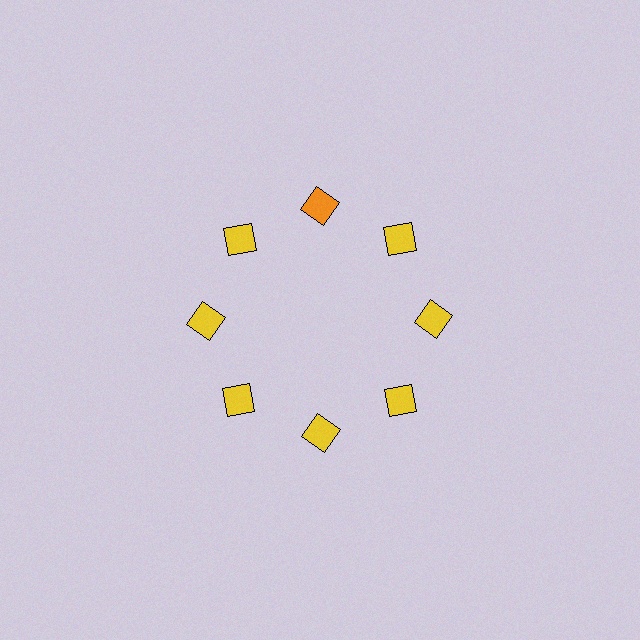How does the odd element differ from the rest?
It has a different color: orange instead of yellow.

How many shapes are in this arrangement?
There are 8 shapes arranged in a ring pattern.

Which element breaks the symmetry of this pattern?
The orange diamond at roughly the 12 o'clock position breaks the symmetry. All other shapes are yellow diamonds.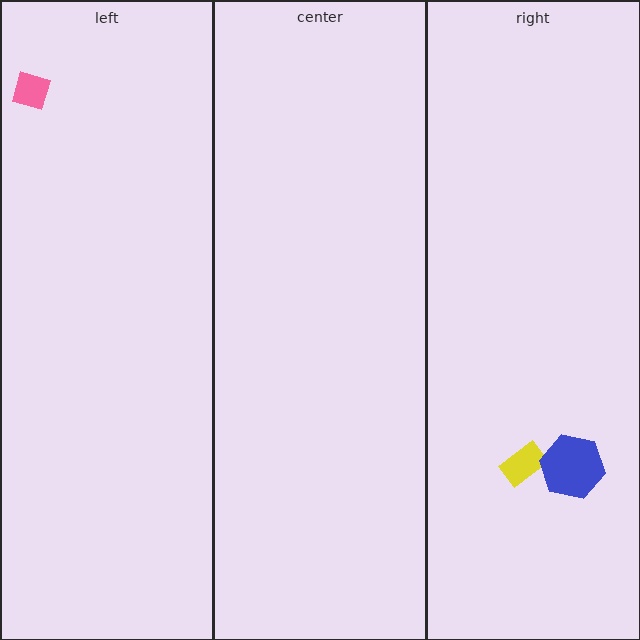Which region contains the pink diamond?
The left region.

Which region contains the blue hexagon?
The right region.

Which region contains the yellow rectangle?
The right region.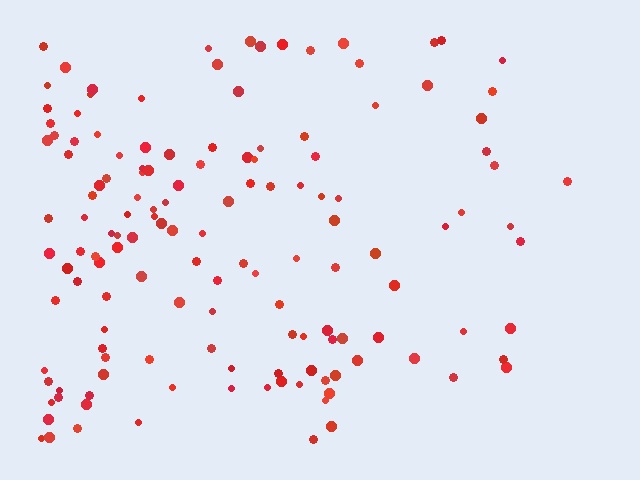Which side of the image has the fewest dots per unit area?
The right.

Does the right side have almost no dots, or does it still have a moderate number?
Still a moderate number, just noticeably fewer than the left.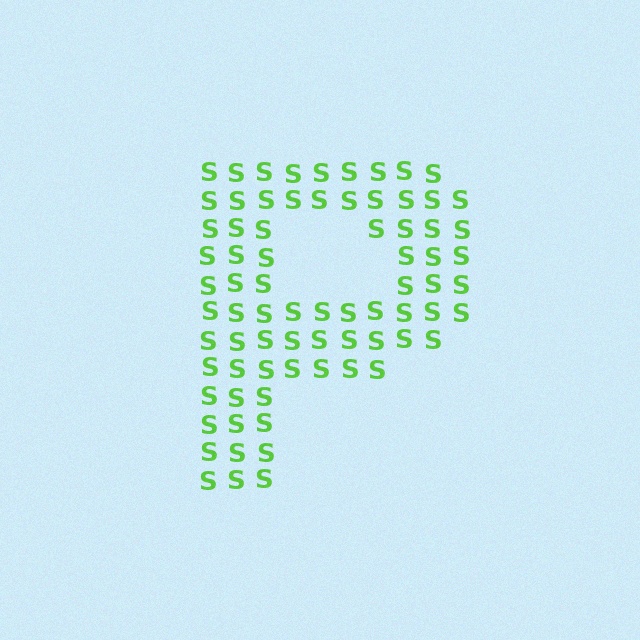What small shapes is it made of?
It is made of small letter S's.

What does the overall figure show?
The overall figure shows the letter P.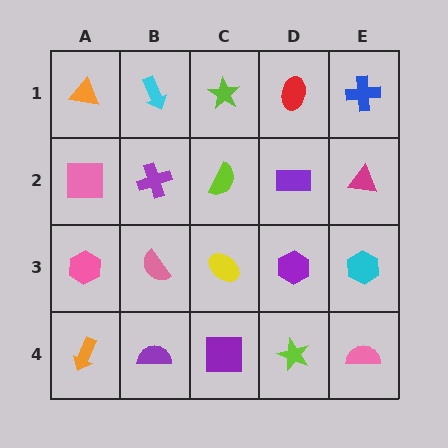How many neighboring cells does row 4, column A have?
2.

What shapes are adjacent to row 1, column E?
A magenta triangle (row 2, column E), a red ellipse (row 1, column D).